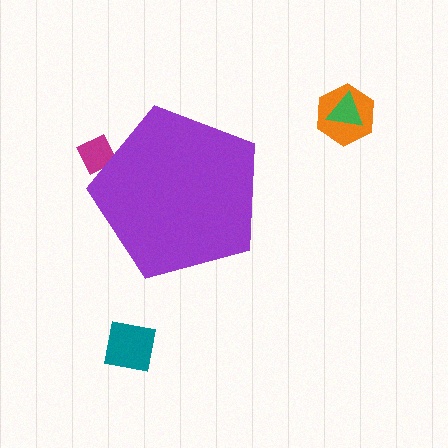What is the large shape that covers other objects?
A purple pentagon.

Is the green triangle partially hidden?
No, the green triangle is fully visible.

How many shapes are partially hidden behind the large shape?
1 shape is partially hidden.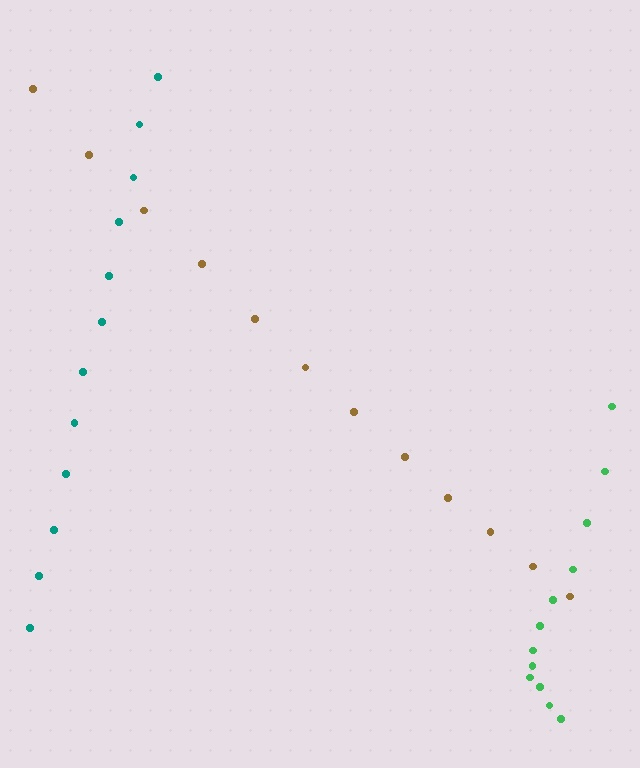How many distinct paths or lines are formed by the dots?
There are 3 distinct paths.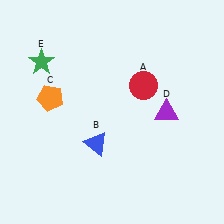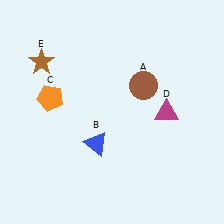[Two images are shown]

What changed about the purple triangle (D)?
In Image 1, D is purple. In Image 2, it changed to magenta.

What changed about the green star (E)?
In Image 1, E is green. In Image 2, it changed to brown.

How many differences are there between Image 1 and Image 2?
There are 3 differences between the two images.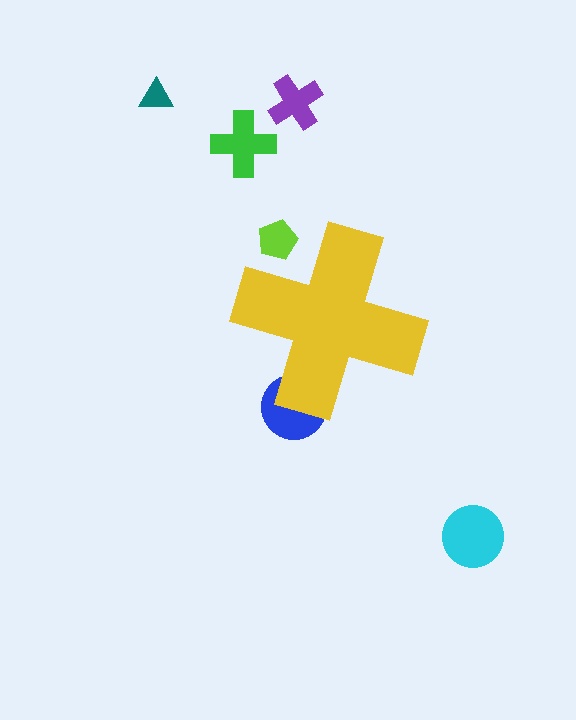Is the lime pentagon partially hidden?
Yes, the lime pentagon is partially hidden behind the yellow cross.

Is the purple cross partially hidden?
No, the purple cross is fully visible.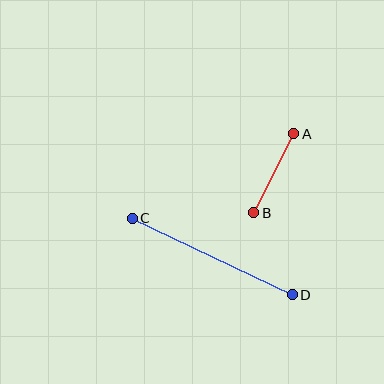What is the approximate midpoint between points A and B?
The midpoint is at approximately (274, 173) pixels.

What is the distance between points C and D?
The distance is approximately 177 pixels.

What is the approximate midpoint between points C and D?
The midpoint is at approximately (212, 256) pixels.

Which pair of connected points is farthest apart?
Points C and D are farthest apart.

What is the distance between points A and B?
The distance is approximately 89 pixels.